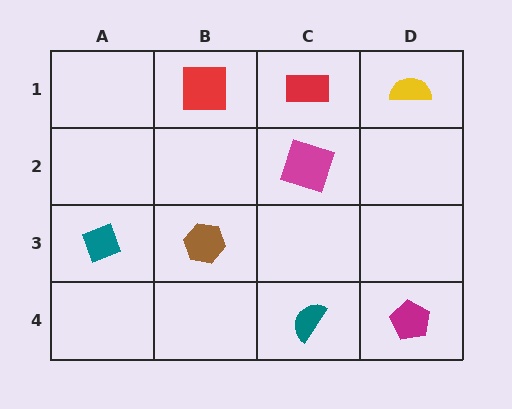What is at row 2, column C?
A magenta square.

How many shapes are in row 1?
3 shapes.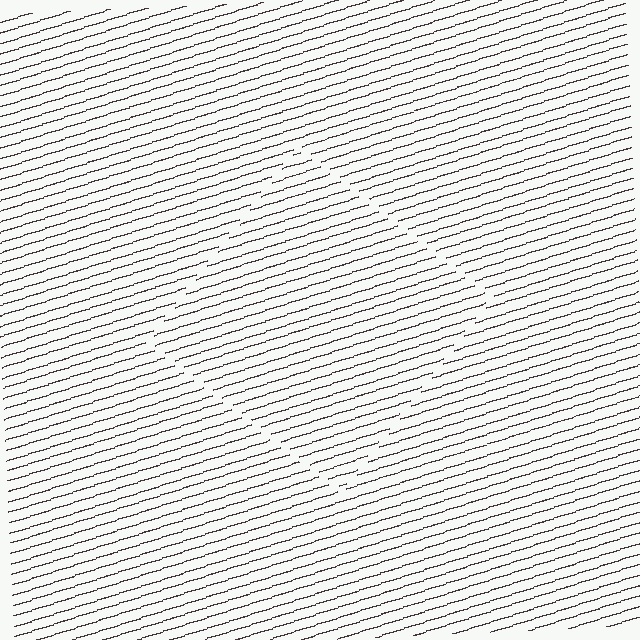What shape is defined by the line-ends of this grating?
An illusory square. The interior of the shape contains the same grating, shifted by half a period — the contour is defined by the phase discontinuity where line-ends from the inner and outer gratings abut.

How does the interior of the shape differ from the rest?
The interior of the shape contains the same grating, shifted by half a period — the contour is defined by the phase discontinuity where line-ends from the inner and outer gratings abut.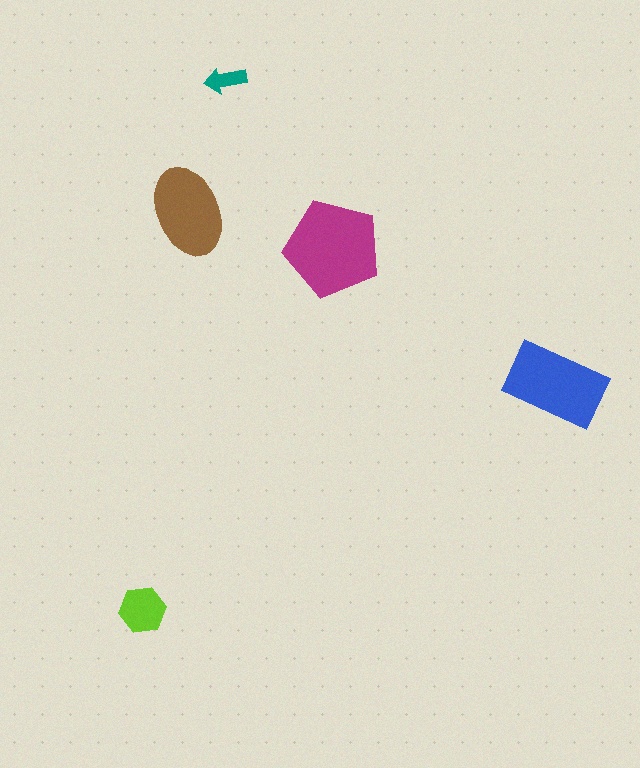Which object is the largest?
The magenta pentagon.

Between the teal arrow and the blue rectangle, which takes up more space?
The blue rectangle.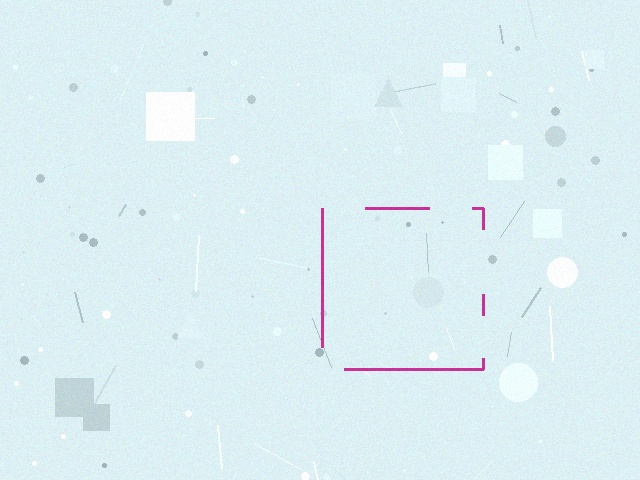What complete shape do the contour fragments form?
The contour fragments form a square.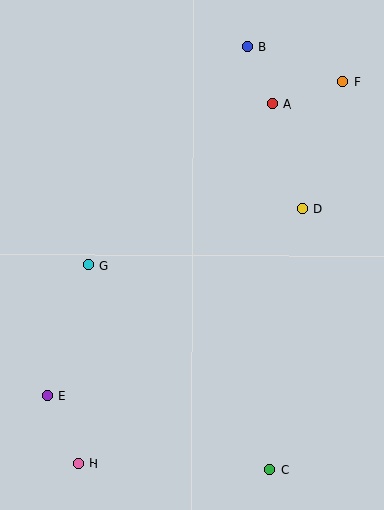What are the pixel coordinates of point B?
Point B is at (247, 47).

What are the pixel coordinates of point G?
Point G is at (88, 265).